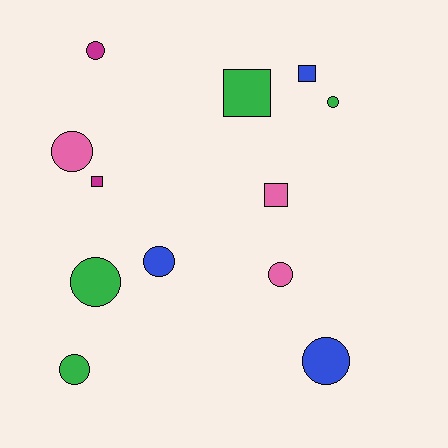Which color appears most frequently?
Green, with 4 objects.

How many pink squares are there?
There is 1 pink square.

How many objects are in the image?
There are 12 objects.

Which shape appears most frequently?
Circle, with 8 objects.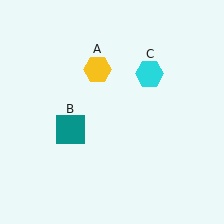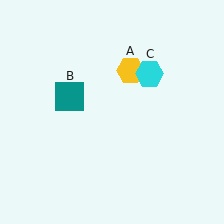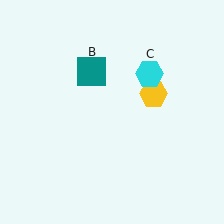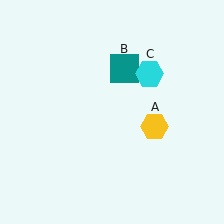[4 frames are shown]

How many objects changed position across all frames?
2 objects changed position: yellow hexagon (object A), teal square (object B).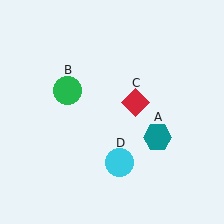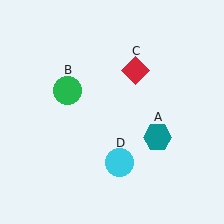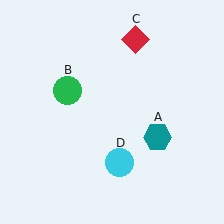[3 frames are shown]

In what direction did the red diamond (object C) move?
The red diamond (object C) moved up.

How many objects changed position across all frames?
1 object changed position: red diamond (object C).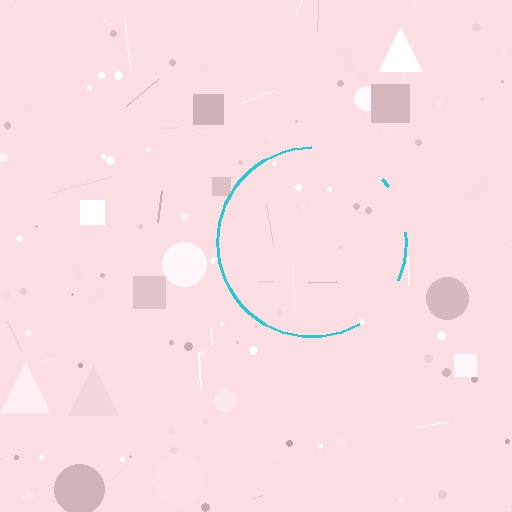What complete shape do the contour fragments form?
The contour fragments form a circle.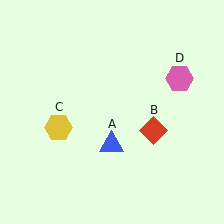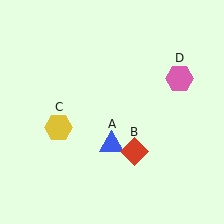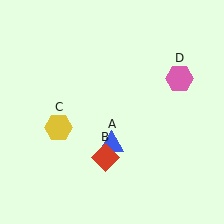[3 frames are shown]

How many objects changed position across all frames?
1 object changed position: red diamond (object B).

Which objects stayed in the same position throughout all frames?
Blue triangle (object A) and yellow hexagon (object C) and pink hexagon (object D) remained stationary.